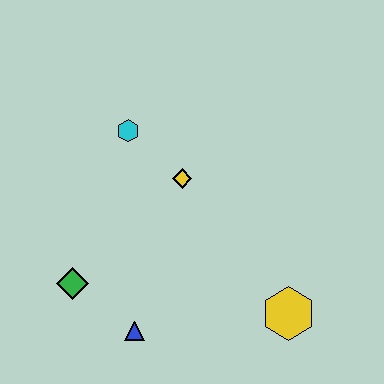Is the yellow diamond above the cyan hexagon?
No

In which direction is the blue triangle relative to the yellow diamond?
The blue triangle is below the yellow diamond.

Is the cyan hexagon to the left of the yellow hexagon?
Yes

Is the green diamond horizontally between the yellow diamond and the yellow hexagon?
No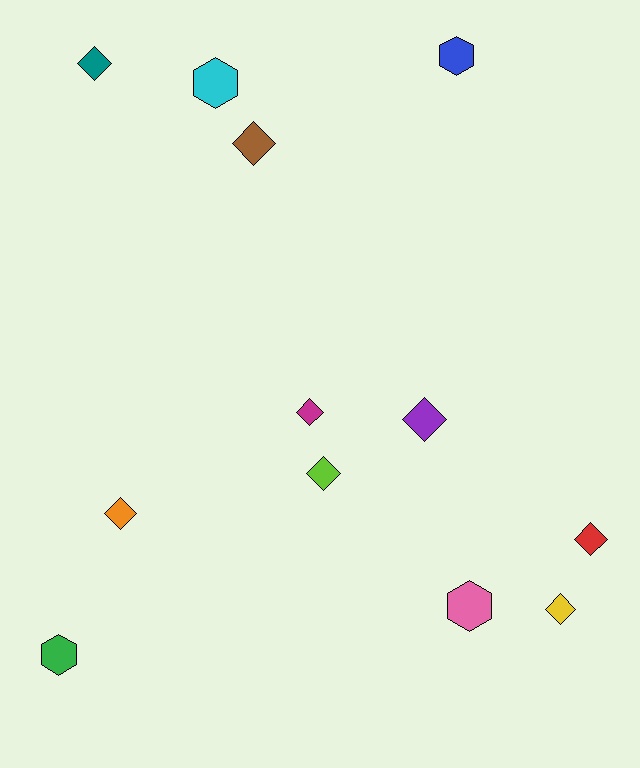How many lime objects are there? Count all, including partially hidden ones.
There is 1 lime object.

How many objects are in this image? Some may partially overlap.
There are 12 objects.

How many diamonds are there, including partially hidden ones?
There are 8 diamonds.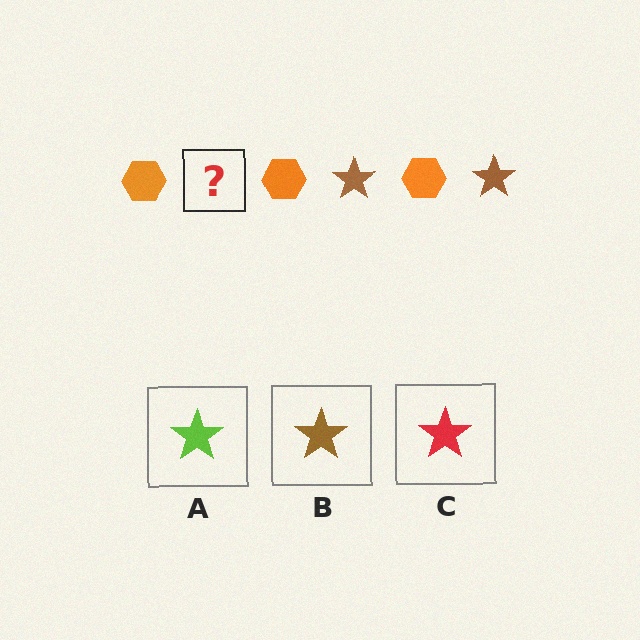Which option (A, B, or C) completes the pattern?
B.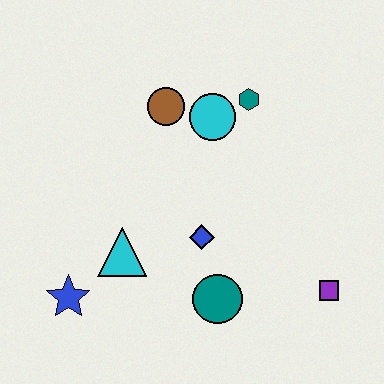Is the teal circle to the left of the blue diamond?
No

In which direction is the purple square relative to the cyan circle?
The purple square is below the cyan circle.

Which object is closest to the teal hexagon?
The cyan circle is closest to the teal hexagon.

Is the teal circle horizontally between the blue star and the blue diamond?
No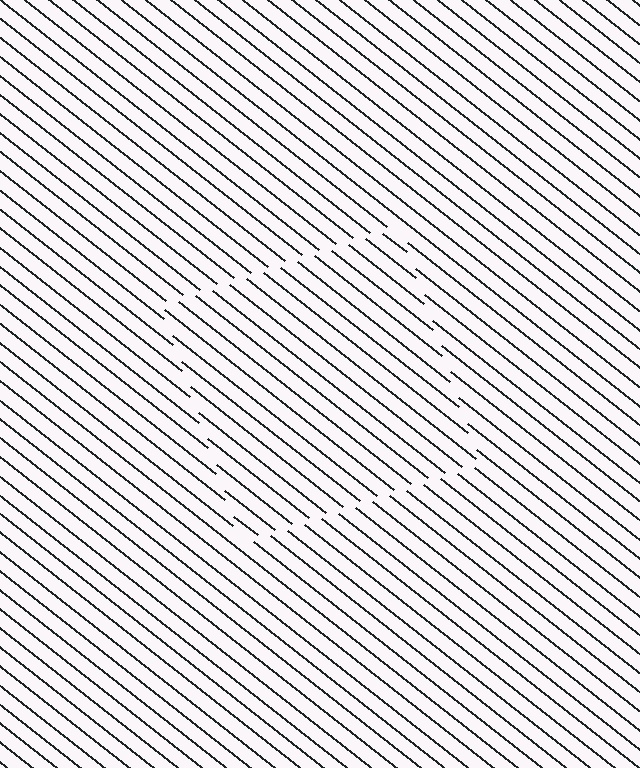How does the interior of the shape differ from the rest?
The interior of the shape contains the same grating, shifted by half a period — the contour is defined by the phase discontinuity where line-ends from the inner and outer gratings abut.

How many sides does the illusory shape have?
4 sides — the line-ends trace a square.